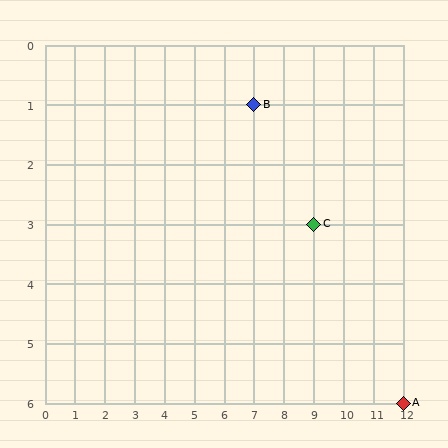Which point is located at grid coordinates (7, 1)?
Point B is at (7, 1).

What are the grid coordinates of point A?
Point A is at grid coordinates (12, 6).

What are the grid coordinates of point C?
Point C is at grid coordinates (9, 3).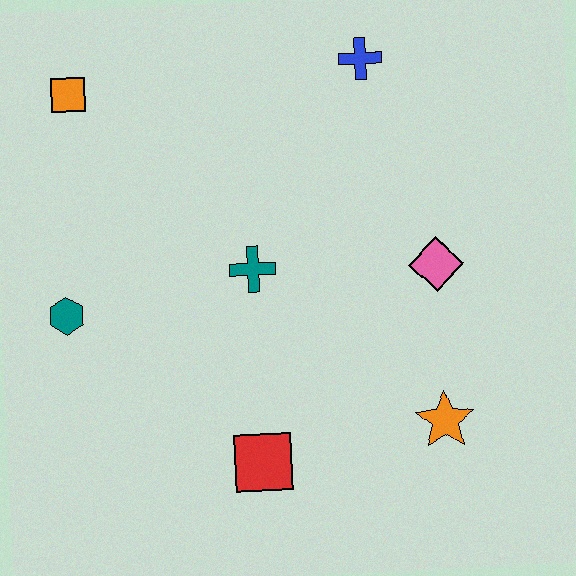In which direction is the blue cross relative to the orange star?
The blue cross is above the orange star.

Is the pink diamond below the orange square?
Yes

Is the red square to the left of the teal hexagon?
No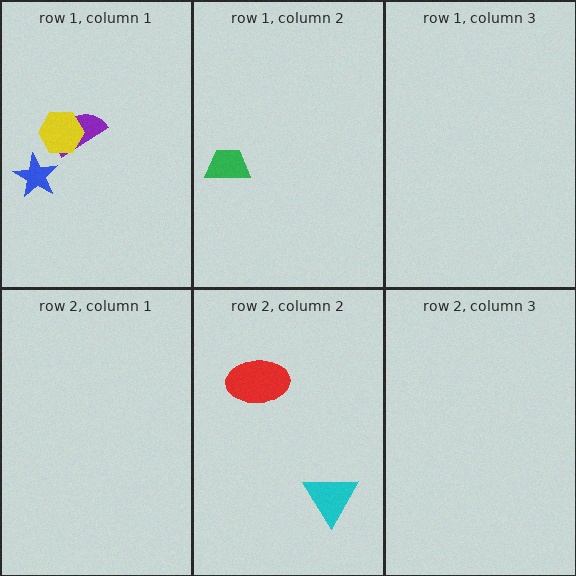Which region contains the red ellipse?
The row 2, column 2 region.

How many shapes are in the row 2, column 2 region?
2.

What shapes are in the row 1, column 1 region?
The purple semicircle, the yellow hexagon, the blue star.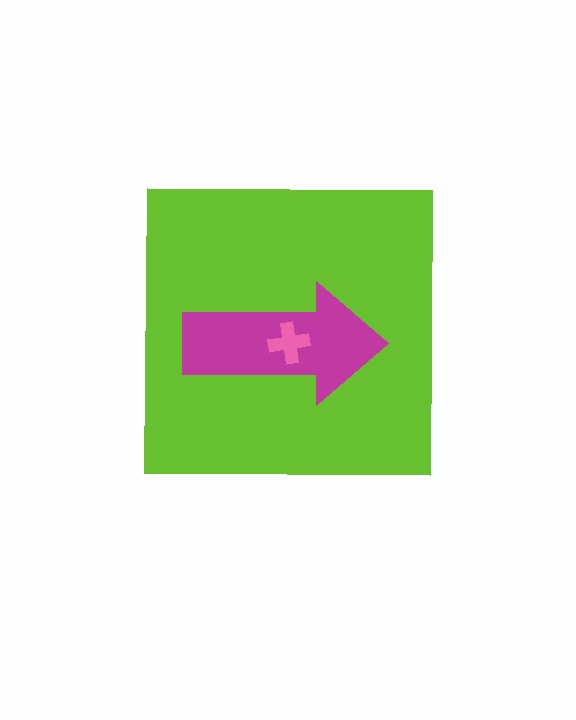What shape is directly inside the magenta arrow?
The pink cross.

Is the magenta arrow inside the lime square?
Yes.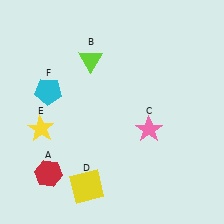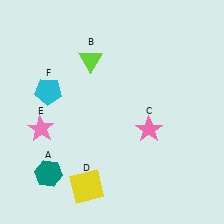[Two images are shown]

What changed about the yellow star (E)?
In Image 1, E is yellow. In Image 2, it changed to pink.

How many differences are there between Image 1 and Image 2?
There are 2 differences between the two images.